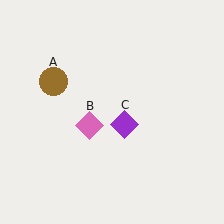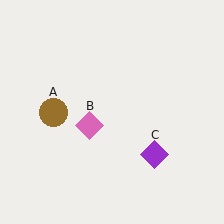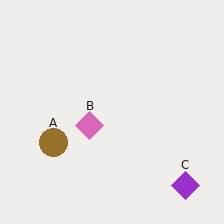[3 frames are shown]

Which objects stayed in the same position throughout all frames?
Pink diamond (object B) remained stationary.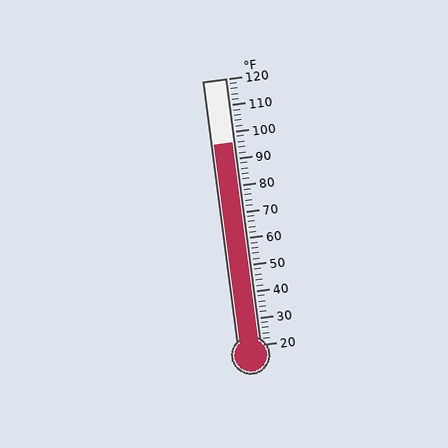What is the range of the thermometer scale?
The thermometer scale ranges from 20°F to 120°F.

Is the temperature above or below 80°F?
The temperature is above 80°F.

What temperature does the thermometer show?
The thermometer shows approximately 96°F.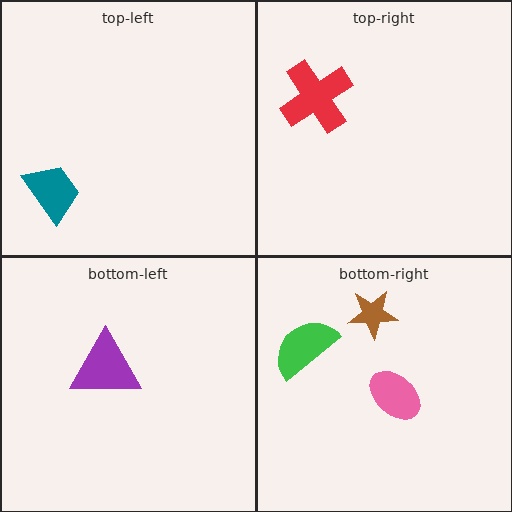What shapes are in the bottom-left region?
The purple triangle.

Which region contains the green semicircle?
The bottom-right region.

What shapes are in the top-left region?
The teal trapezoid.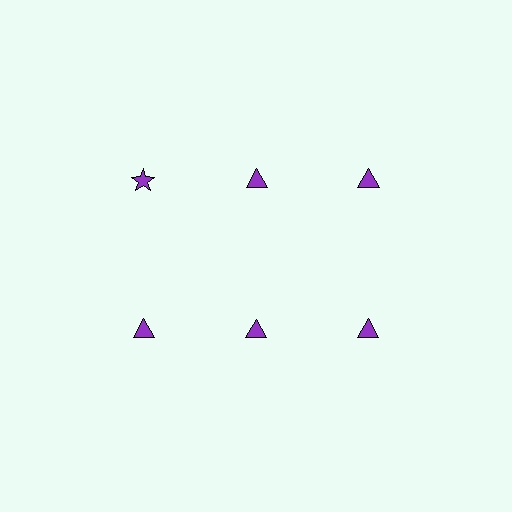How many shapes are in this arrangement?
There are 6 shapes arranged in a grid pattern.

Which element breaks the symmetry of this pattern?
The purple star in the top row, leftmost column breaks the symmetry. All other shapes are purple triangles.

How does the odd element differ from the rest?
It has a different shape: star instead of triangle.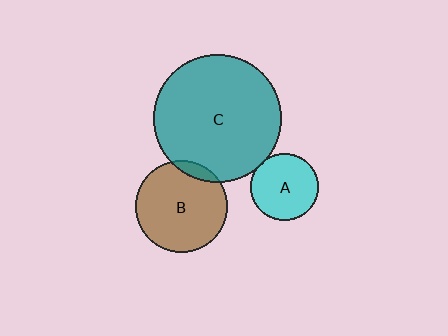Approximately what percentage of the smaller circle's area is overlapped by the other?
Approximately 5%.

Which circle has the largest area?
Circle C (teal).